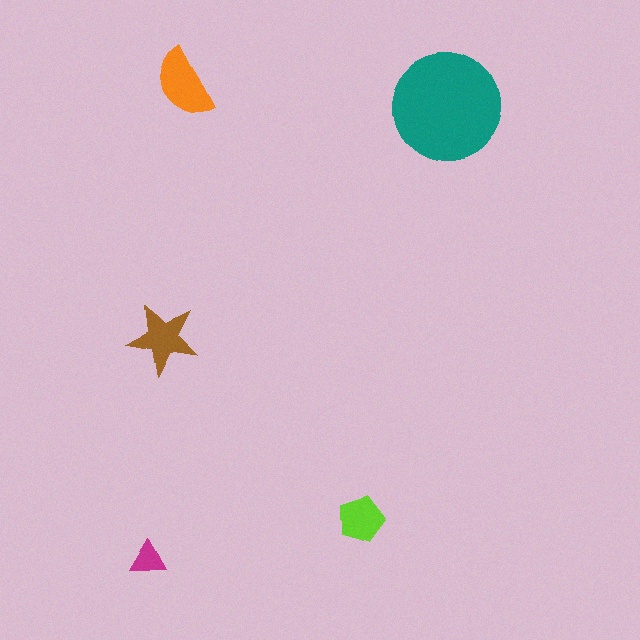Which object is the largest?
The teal circle.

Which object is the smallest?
The magenta triangle.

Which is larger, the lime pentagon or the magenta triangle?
The lime pentagon.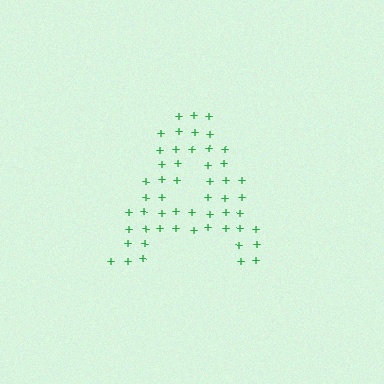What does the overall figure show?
The overall figure shows the letter A.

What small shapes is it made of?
It is made of small plus signs.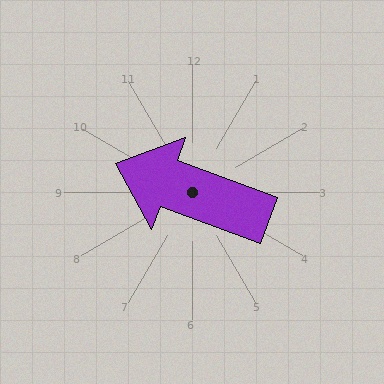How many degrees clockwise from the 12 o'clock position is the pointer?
Approximately 290 degrees.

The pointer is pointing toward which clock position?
Roughly 10 o'clock.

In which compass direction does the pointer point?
West.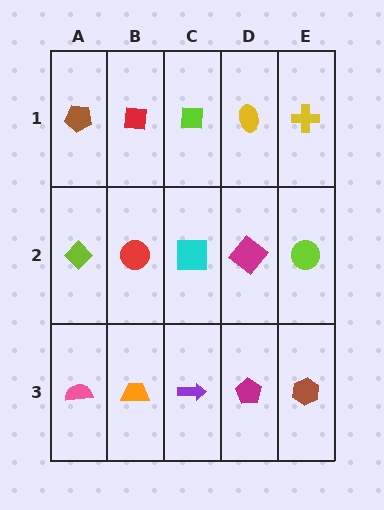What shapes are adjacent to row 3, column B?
A red circle (row 2, column B), a pink semicircle (row 3, column A), a purple arrow (row 3, column C).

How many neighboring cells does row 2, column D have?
4.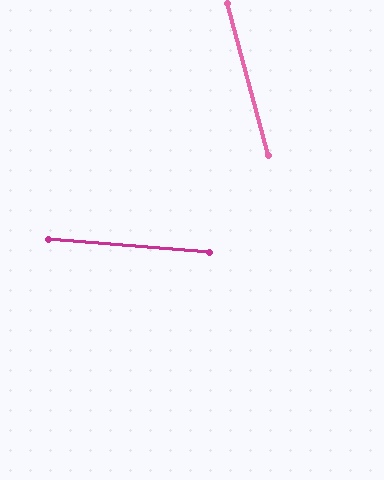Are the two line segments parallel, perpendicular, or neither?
Neither parallel nor perpendicular — they differ by about 70°.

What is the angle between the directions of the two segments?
Approximately 70 degrees.